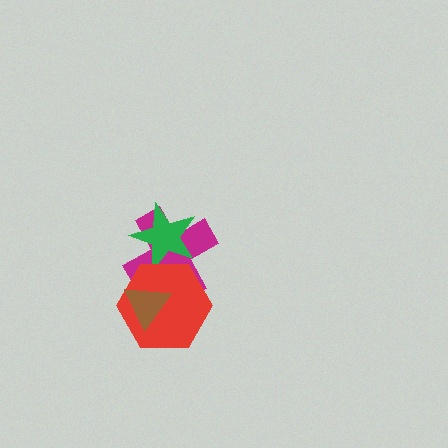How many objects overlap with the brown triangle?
2 objects overlap with the brown triangle.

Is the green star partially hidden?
Yes, it is partially covered by another shape.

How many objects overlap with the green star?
2 objects overlap with the green star.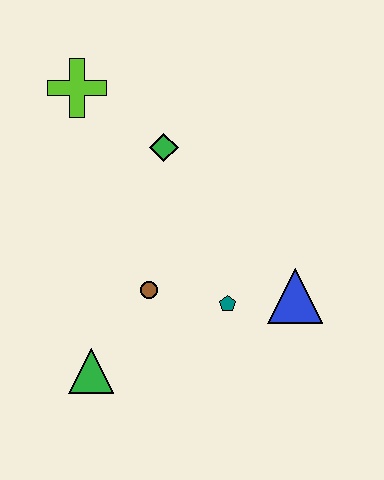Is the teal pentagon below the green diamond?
Yes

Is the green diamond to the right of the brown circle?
Yes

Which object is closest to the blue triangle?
The teal pentagon is closest to the blue triangle.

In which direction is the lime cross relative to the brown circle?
The lime cross is above the brown circle.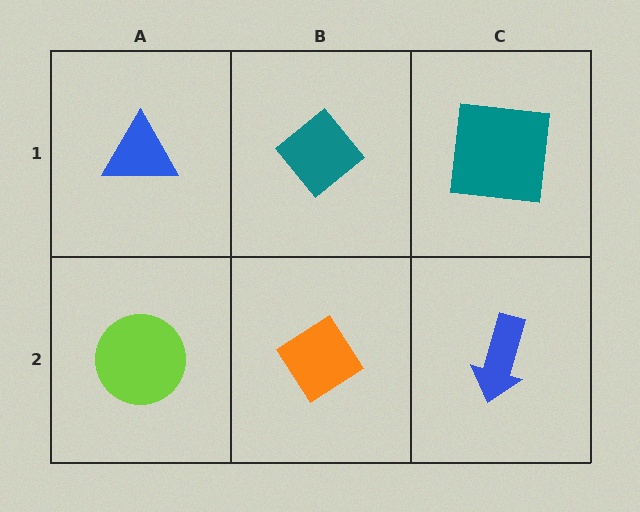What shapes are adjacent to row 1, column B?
An orange diamond (row 2, column B), a blue triangle (row 1, column A), a teal square (row 1, column C).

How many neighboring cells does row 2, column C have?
2.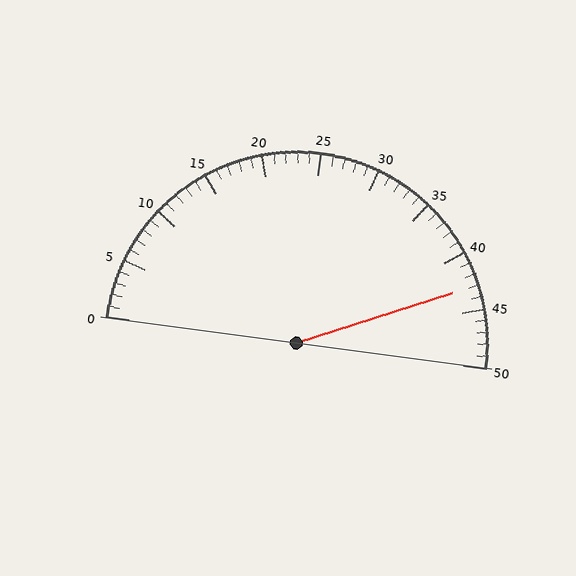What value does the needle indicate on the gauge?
The needle indicates approximately 43.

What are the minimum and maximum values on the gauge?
The gauge ranges from 0 to 50.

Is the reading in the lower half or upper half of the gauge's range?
The reading is in the upper half of the range (0 to 50).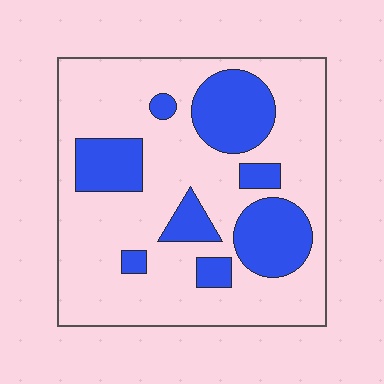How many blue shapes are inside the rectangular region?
8.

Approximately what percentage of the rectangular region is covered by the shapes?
Approximately 25%.